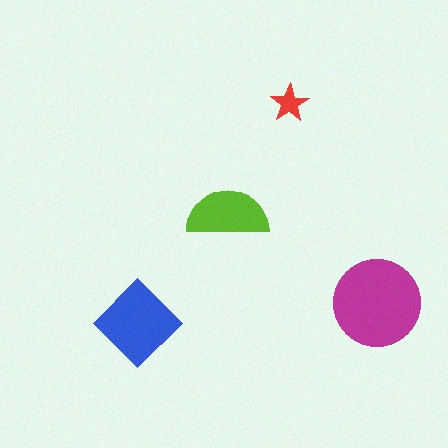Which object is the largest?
The magenta circle.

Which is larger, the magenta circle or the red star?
The magenta circle.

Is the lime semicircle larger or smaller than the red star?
Larger.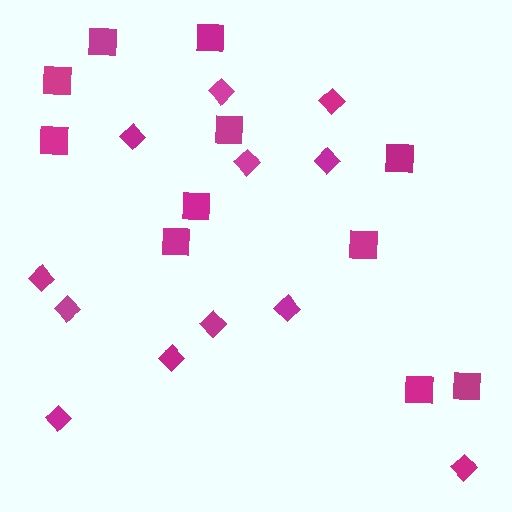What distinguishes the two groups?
There are 2 groups: one group of squares (11) and one group of diamonds (12).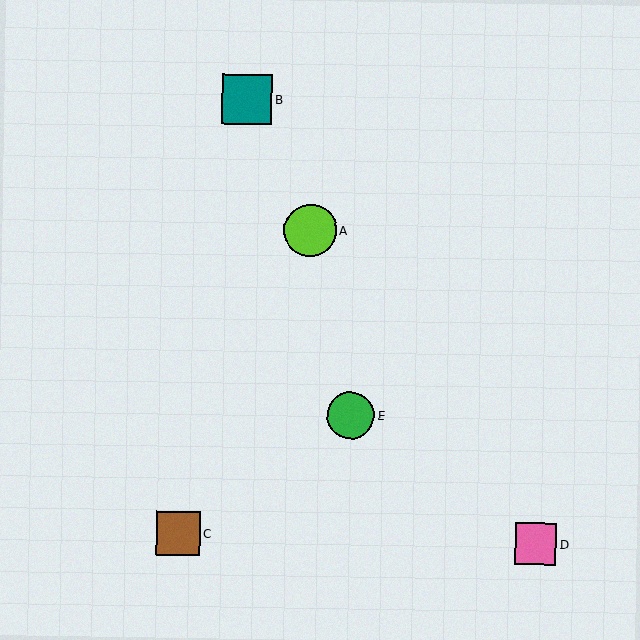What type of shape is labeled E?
Shape E is a green circle.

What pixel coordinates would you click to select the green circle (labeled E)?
Click at (351, 415) to select the green circle E.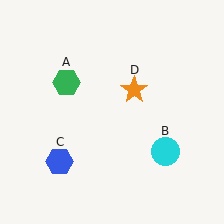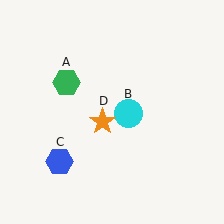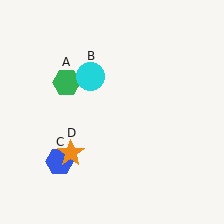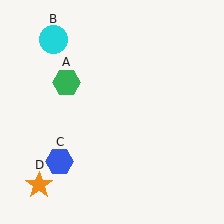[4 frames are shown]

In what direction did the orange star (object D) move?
The orange star (object D) moved down and to the left.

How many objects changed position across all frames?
2 objects changed position: cyan circle (object B), orange star (object D).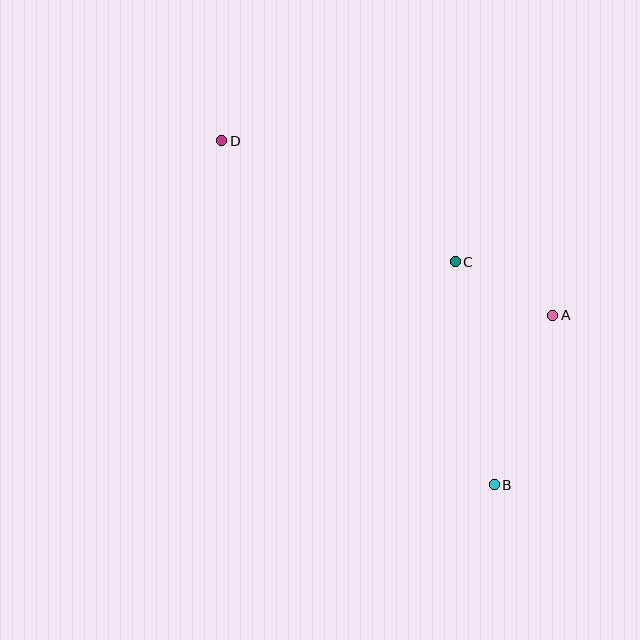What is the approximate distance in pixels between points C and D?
The distance between C and D is approximately 263 pixels.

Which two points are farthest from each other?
Points B and D are farthest from each other.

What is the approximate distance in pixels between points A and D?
The distance between A and D is approximately 374 pixels.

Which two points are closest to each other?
Points A and C are closest to each other.